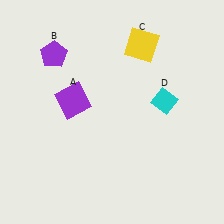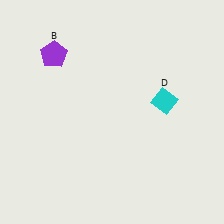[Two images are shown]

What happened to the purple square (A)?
The purple square (A) was removed in Image 2. It was in the top-left area of Image 1.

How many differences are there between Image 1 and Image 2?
There are 2 differences between the two images.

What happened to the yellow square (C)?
The yellow square (C) was removed in Image 2. It was in the top-right area of Image 1.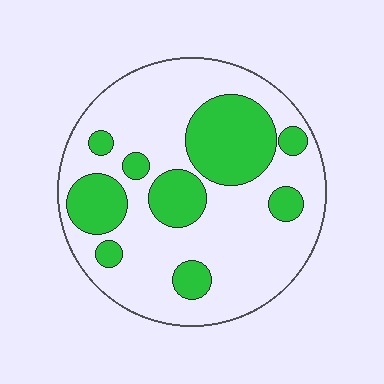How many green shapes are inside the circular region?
9.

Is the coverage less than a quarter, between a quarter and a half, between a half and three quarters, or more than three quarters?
Between a quarter and a half.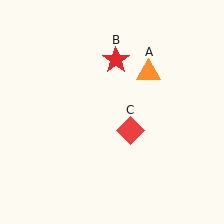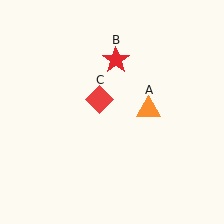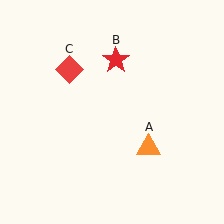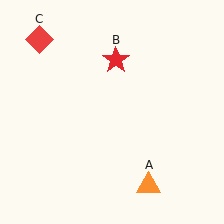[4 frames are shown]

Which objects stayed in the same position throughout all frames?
Red star (object B) remained stationary.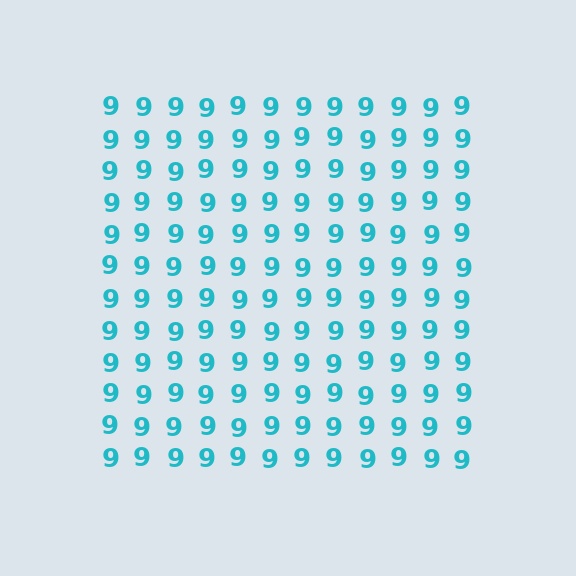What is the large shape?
The large shape is a square.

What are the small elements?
The small elements are digit 9's.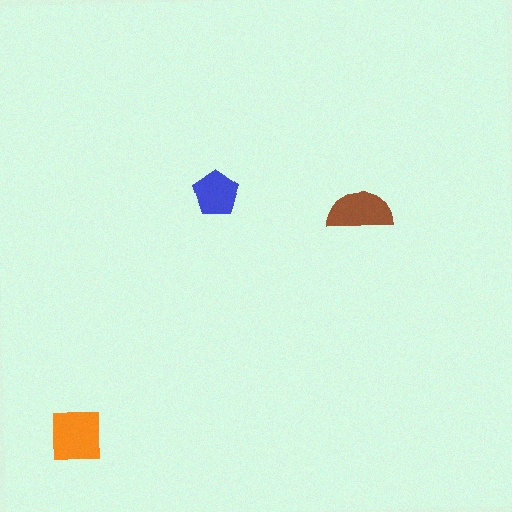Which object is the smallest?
The blue pentagon.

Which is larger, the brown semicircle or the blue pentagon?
The brown semicircle.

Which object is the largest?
The orange square.